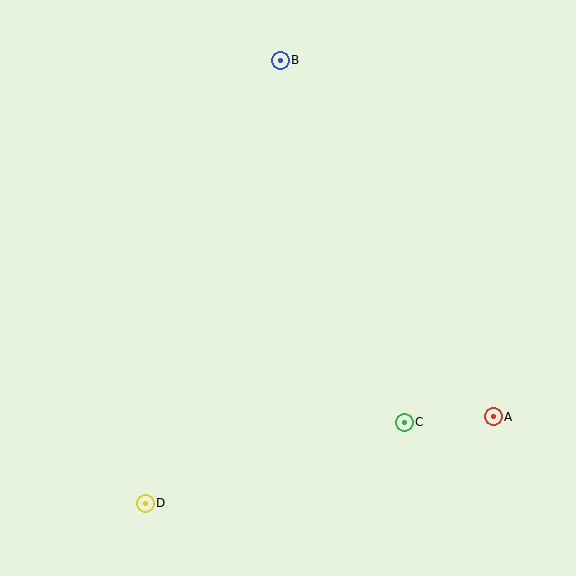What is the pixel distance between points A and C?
The distance between A and C is 89 pixels.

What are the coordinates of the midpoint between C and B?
The midpoint between C and B is at (342, 241).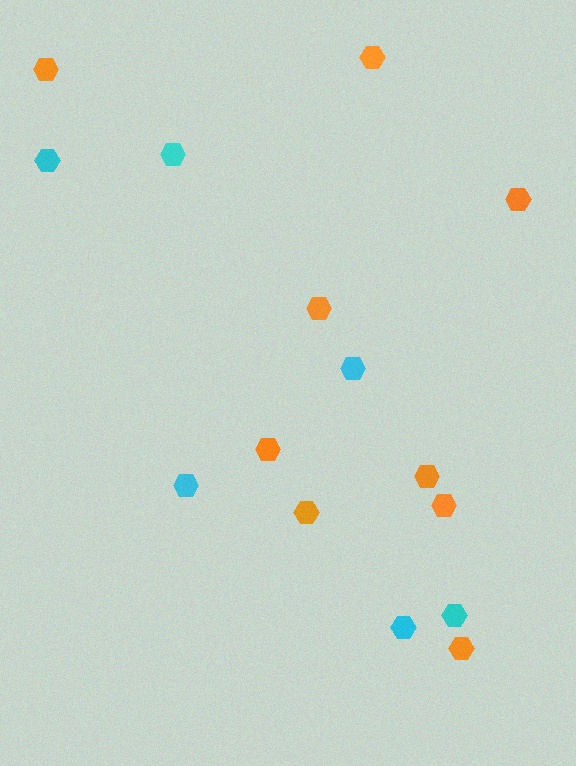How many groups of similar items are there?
There are 2 groups: one group of cyan hexagons (6) and one group of orange hexagons (9).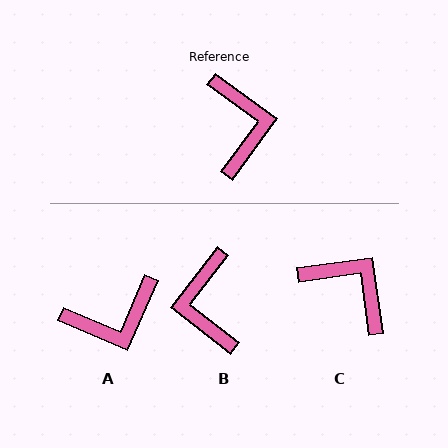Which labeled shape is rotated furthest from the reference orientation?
B, about 178 degrees away.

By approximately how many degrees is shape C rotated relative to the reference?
Approximately 44 degrees counter-clockwise.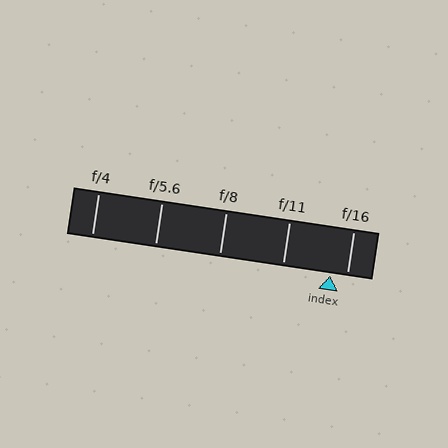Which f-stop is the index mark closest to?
The index mark is closest to f/16.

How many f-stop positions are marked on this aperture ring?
There are 5 f-stop positions marked.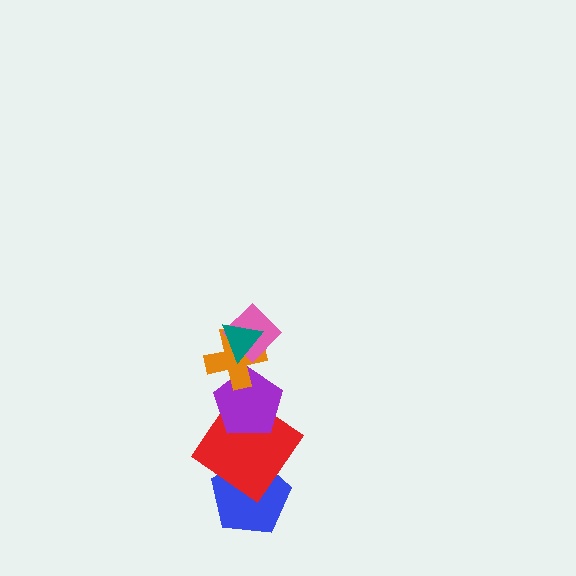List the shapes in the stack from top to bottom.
From top to bottom: the teal triangle, the pink diamond, the orange cross, the purple pentagon, the red diamond, the blue pentagon.